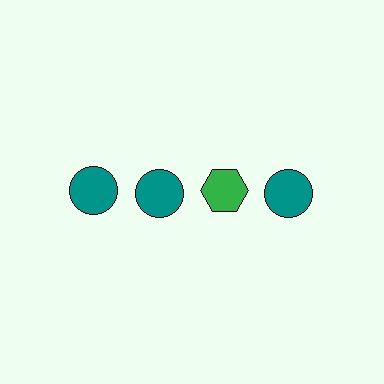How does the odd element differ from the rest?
It differs in both color (green instead of teal) and shape (hexagon instead of circle).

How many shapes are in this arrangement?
There are 4 shapes arranged in a grid pattern.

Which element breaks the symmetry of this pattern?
The green hexagon in the top row, center column breaks the symmetry. All other shapes are teal circles.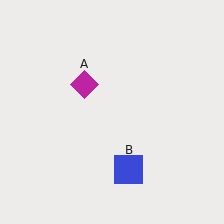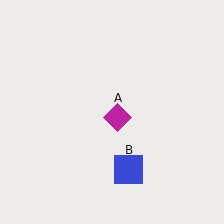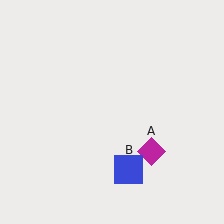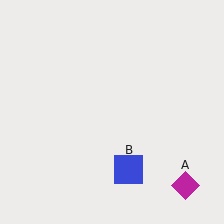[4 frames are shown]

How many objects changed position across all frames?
1 object changed position: magenta diamond (object A).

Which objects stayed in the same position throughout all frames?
Blue square (object B) remained stationary.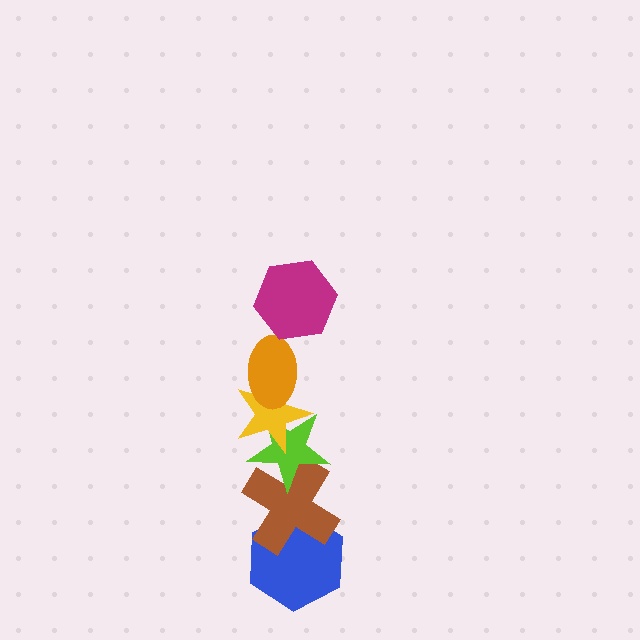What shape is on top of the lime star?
The yellow star is on top of the lime star.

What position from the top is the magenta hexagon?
The magenta hexagon is 1st from the top.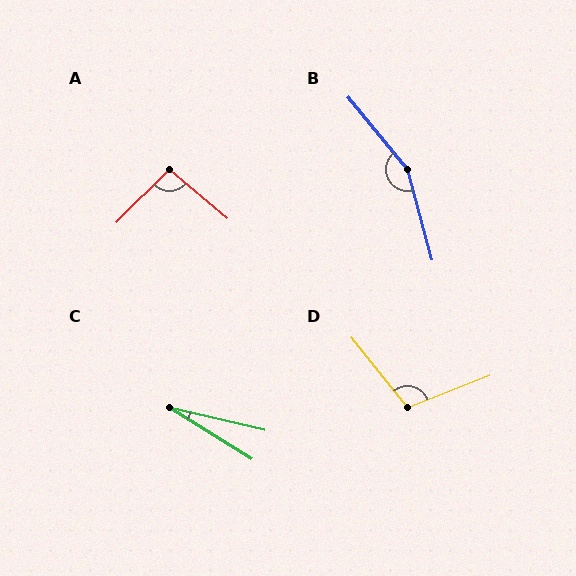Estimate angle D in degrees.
Approximately 107 degrees.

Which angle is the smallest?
C, at approximately 19 degrees.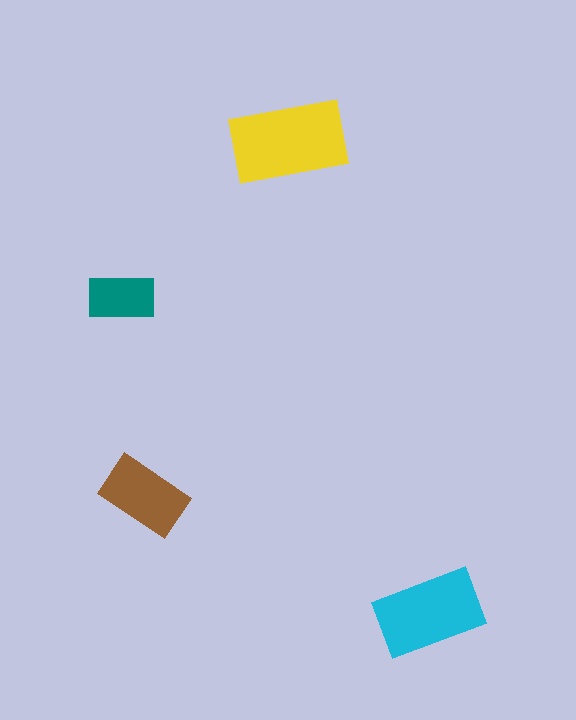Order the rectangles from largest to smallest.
the yellow one, the cyan one, the brown one, the teal one.